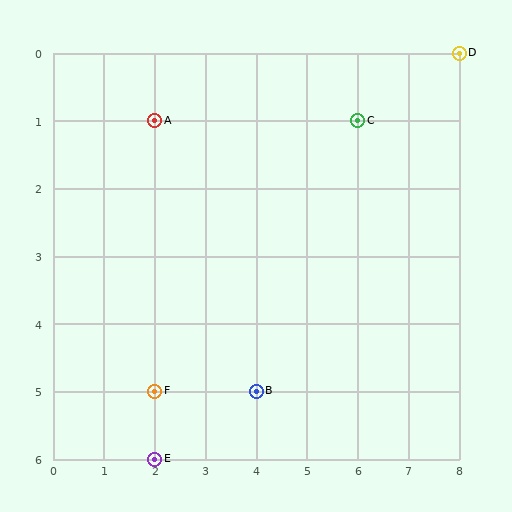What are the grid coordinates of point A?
Point A is at grid coordinates (2, 1).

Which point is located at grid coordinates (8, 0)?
Point D is at (8, 0).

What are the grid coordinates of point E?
Point E is at grid coordinates (2, 6).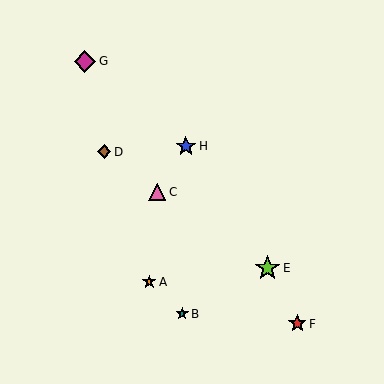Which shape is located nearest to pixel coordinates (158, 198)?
The pink triangle (labeled C) at (157, 192) is nearest to that location.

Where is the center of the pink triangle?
The center of the pink triangle is at (157, 192).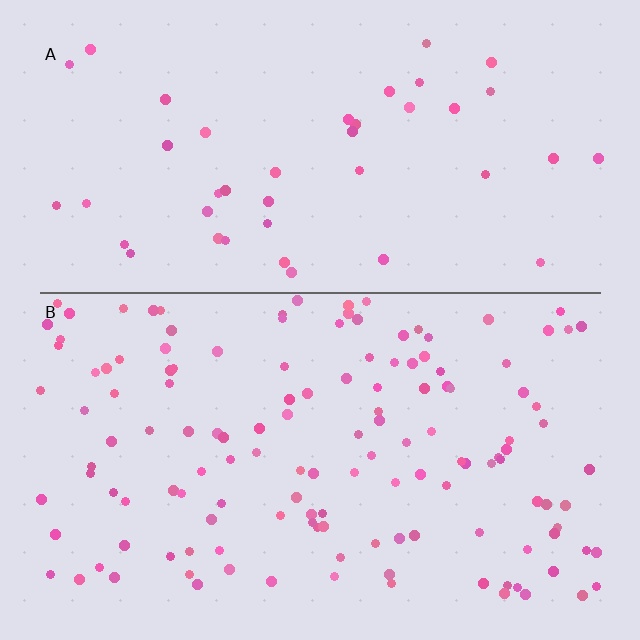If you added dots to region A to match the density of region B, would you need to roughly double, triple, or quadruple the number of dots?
Approximately triple.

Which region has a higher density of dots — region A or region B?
B (the bottom).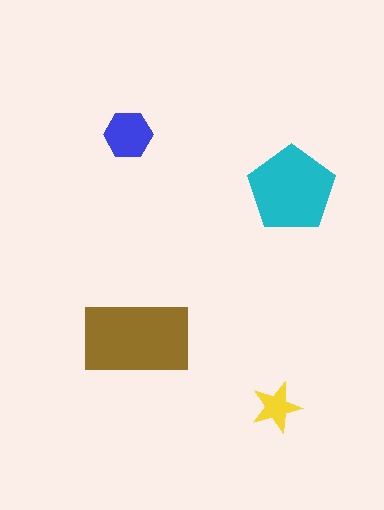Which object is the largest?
The brown rectangle.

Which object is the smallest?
The yellow star.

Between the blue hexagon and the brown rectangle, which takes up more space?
The brown rectangle.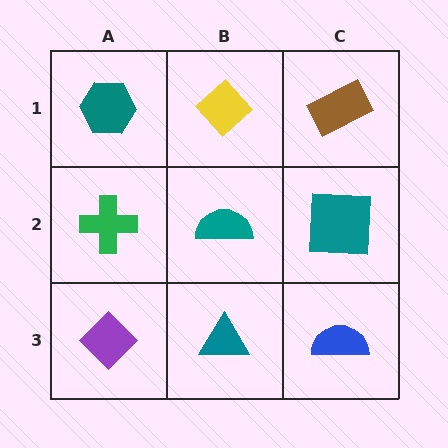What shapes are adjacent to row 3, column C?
A teal square (row 2, column C), a teal triangle (row 3, column B).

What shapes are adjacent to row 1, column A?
A green cross (row 2, column A), a yellow diamond (row 1, column B).